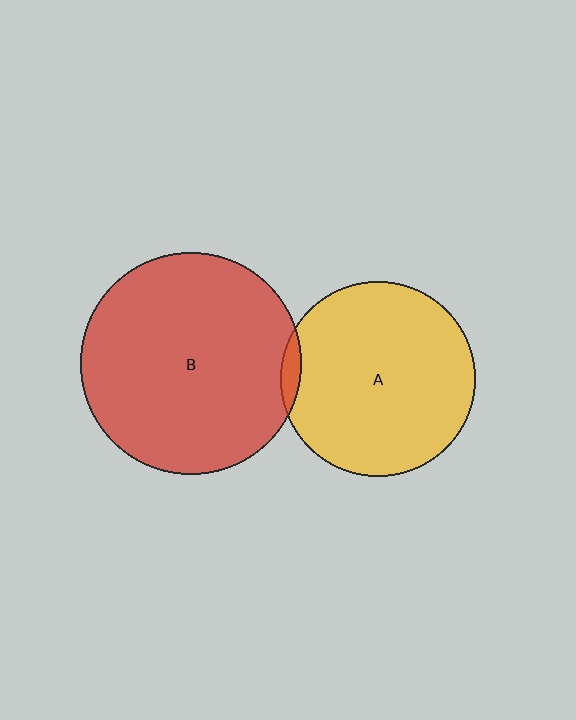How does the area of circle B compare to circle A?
Approximately 1.3 times.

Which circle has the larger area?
Circle B (red).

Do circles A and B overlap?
Yes.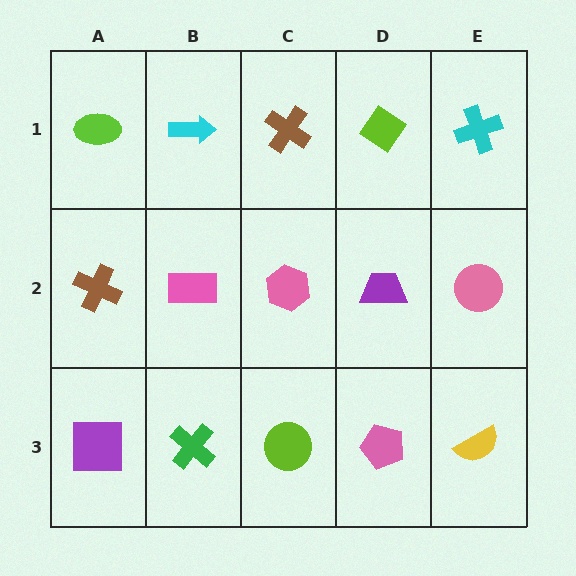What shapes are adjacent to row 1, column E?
A pink circle (row 2, column E), a lime diamond (row 1, column D).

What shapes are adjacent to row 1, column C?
A pink hexagon (row 2, column C), a cyan arrow (row 1, column B), a lime diamond (row 1, column D).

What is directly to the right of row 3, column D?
A yellow semicircle.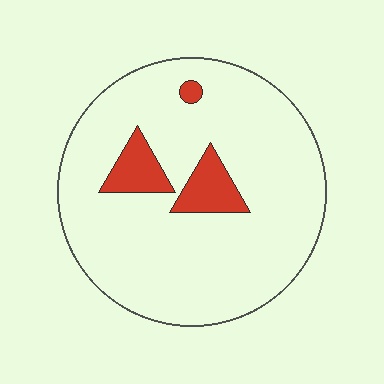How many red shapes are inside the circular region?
3.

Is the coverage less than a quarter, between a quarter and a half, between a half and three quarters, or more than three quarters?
Less than a quarter.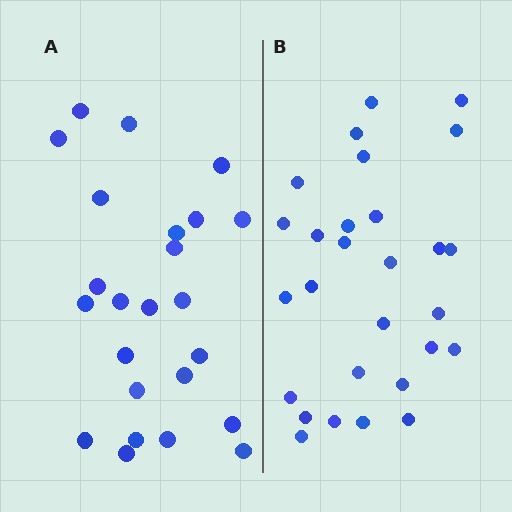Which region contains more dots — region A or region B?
Region B (the right region) has more dots.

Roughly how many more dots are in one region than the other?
Region B has about 4 more dots than region A.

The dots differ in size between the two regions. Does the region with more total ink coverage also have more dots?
No. Region A has more total ink coverage because its dots are larger, but region B actually contains more individual dots. Total area can be misleading — the number of items is what matters here.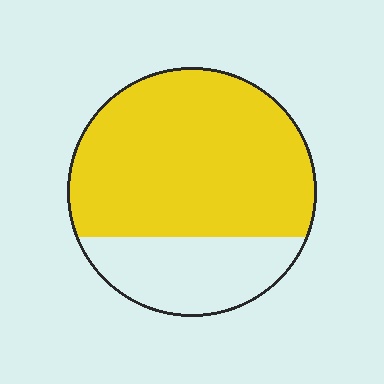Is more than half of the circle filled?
Yes.